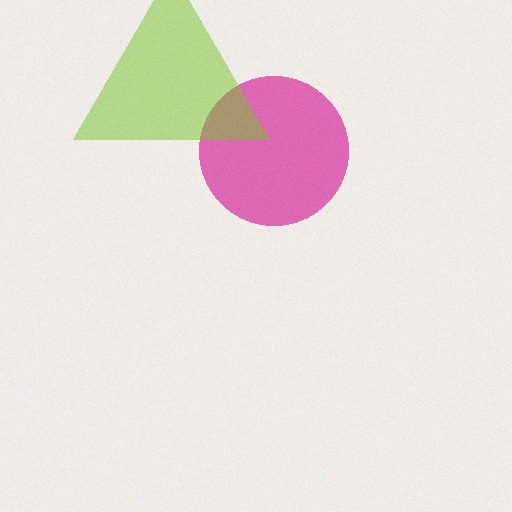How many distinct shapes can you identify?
There are 2 distinct shapes: a magenta circle, a lime triangle.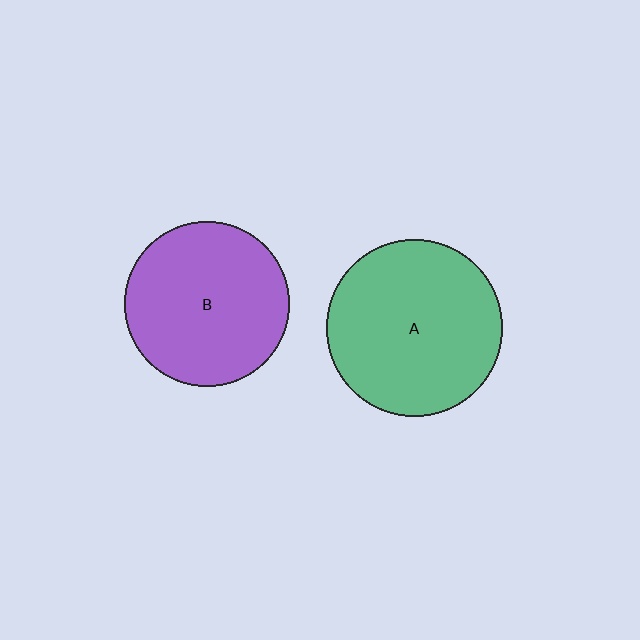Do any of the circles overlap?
No, none of the circles overlap.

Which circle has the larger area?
Circle A (green).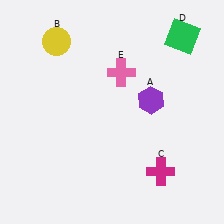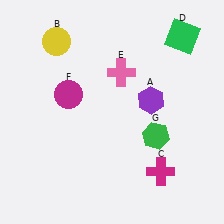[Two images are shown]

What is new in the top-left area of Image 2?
A magenta circle (F) was added in the top-left area of Image 2.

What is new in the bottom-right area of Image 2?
A green hexagon (G) was added in the bottom-right area of Image 2.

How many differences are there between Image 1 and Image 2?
There are 2 differences between the two images.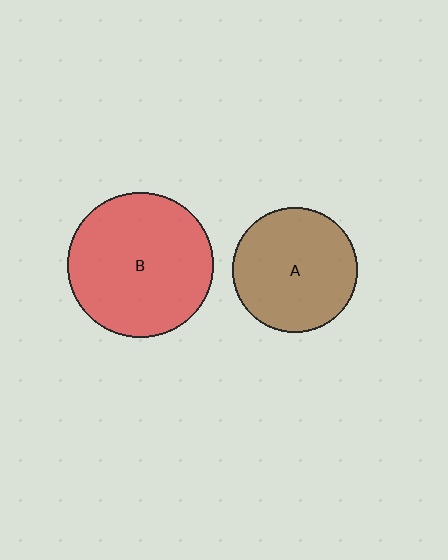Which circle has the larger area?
Circle B (red).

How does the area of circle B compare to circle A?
Approximately 1.4 times.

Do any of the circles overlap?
No, none of the circles overlap.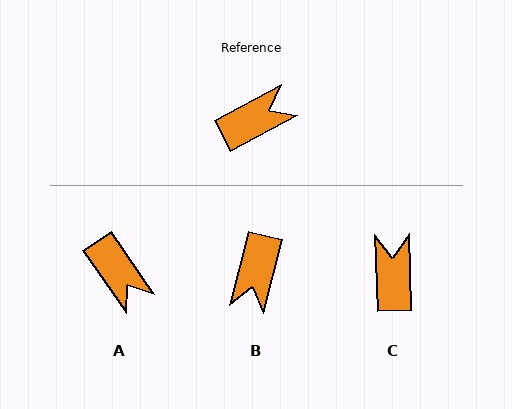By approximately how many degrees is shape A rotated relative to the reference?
Approximately 84 degrees clockwise.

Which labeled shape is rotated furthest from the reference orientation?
B, about 132 degrees away.